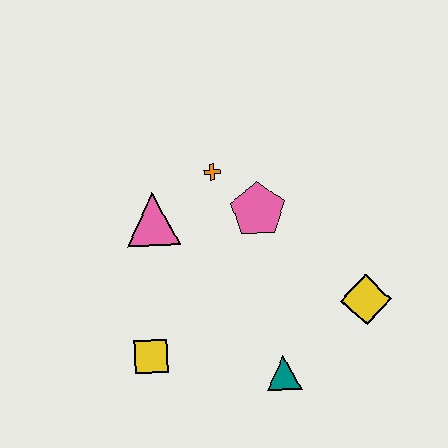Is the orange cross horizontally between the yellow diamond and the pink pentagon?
No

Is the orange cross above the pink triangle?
Yes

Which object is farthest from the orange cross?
The teal triangle is farthest from the orange cross.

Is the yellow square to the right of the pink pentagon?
No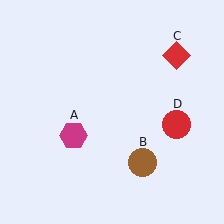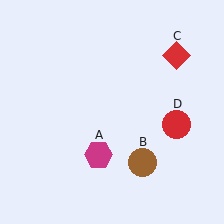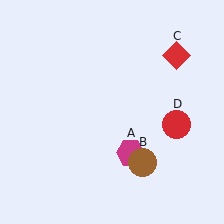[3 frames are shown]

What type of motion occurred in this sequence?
The magenta hexagon (object A) rotated counterclockwise around the center of the scene.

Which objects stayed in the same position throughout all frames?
Brown circle (object B) and red diamond (object C) and red circle (object D) remained stationary.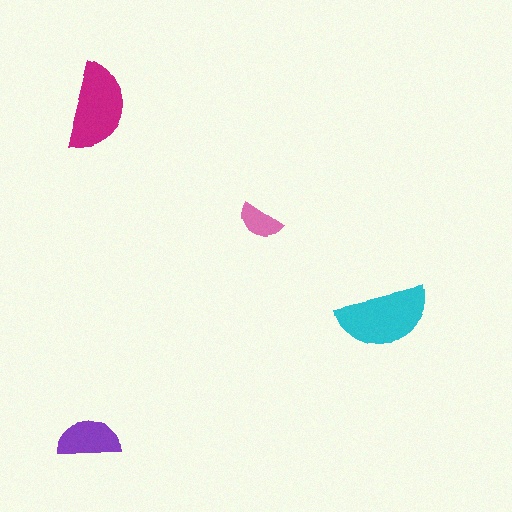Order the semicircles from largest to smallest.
the cyan one, the magenta one, the purple one, the pink one.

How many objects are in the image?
There are 4 objects in the image.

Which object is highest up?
The magenta semicircle is topmost.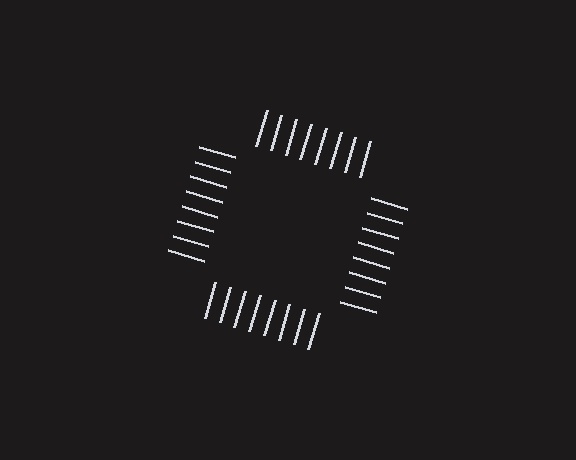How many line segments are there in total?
32 — 8 along each of the 4 edges.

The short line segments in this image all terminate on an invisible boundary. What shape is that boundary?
An illusory square — the line segments terminate on its edges but no continuous stroke is drawn.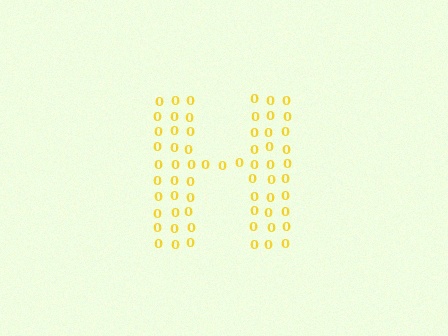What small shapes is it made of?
It is made of small digit 0's.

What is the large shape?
The large shape is the letter H.